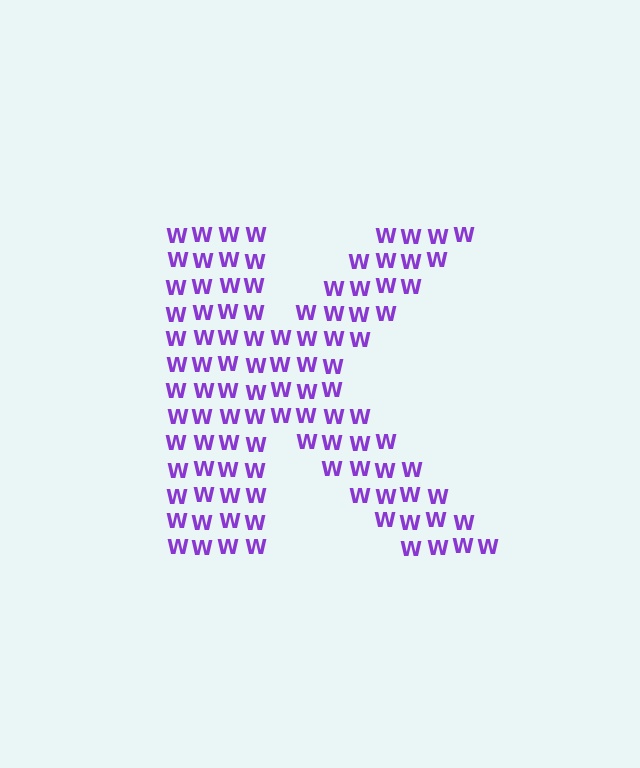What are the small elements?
The small elements are letter W's.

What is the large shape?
The large shape is the letter K.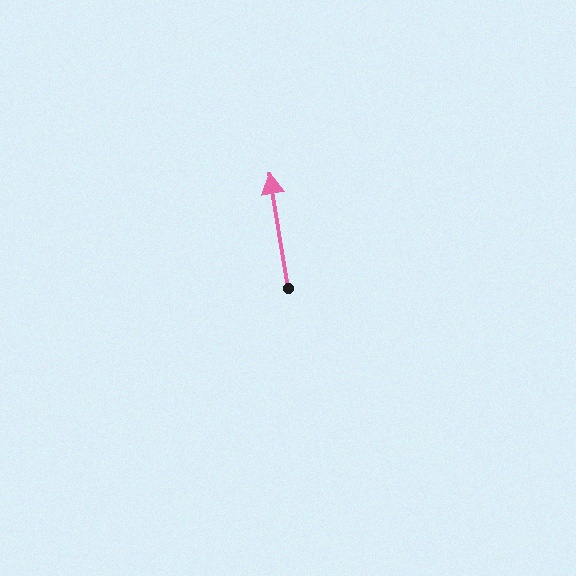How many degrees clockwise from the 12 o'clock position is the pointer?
Approximately 351 degrees.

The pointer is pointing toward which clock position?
Roughly 12 o'clock.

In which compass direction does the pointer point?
North.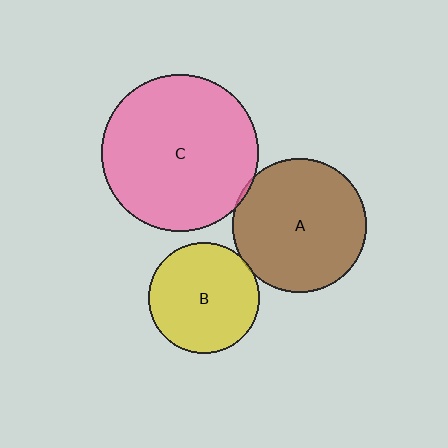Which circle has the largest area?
Circle C (pink).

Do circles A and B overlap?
Yes.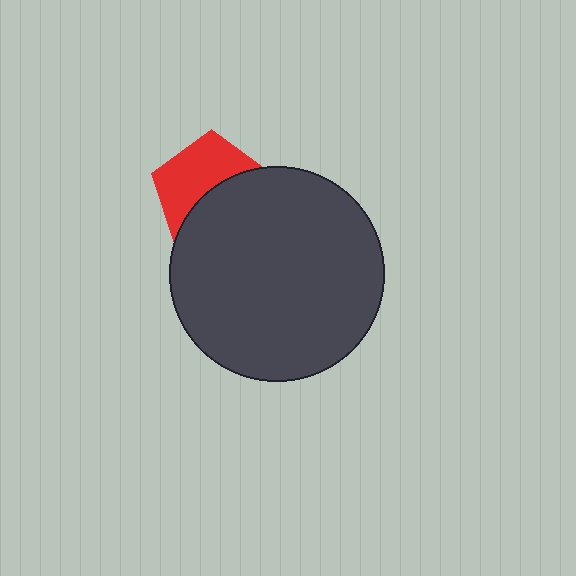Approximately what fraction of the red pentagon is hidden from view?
Roughly 49% of the red pentagon is hidden behind the dark gray circle.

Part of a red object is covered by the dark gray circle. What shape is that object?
It is a pentagon.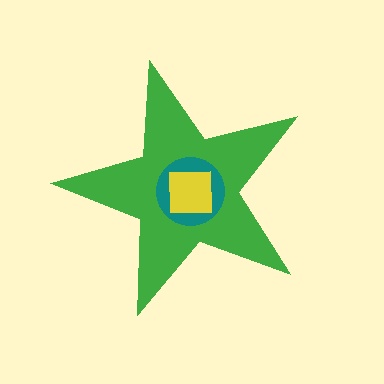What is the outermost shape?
The green star.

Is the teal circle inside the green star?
Yes.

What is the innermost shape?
The yellow square.